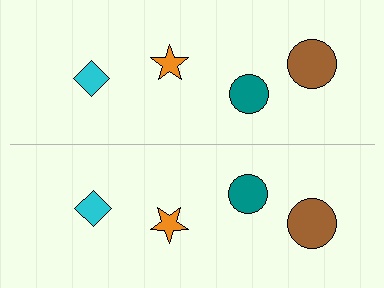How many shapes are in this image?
There are 8 shapes in this image.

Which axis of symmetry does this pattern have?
The pattern has a horizontal axis of symmetry running through the center of the image.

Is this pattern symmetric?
Yes, this pattern has bilateral (reflection) symmetry.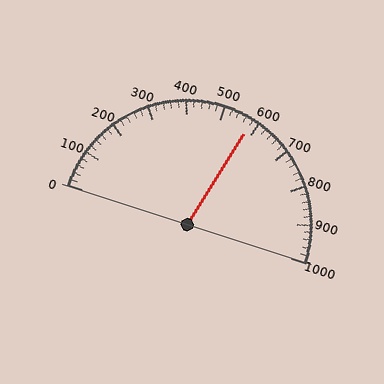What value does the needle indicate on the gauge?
The needle indicates approximately 580.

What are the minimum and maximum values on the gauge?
The gauge ranges from 0 to 1000.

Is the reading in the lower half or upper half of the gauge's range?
The reading is in the upper half of the range (0 to 1000).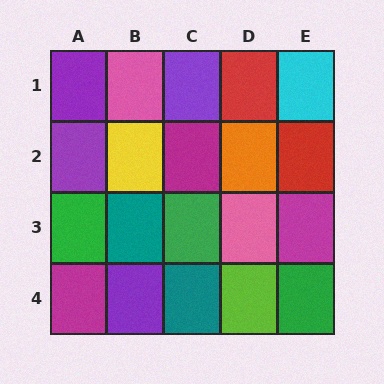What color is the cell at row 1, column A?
Purple.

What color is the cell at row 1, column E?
Cyan.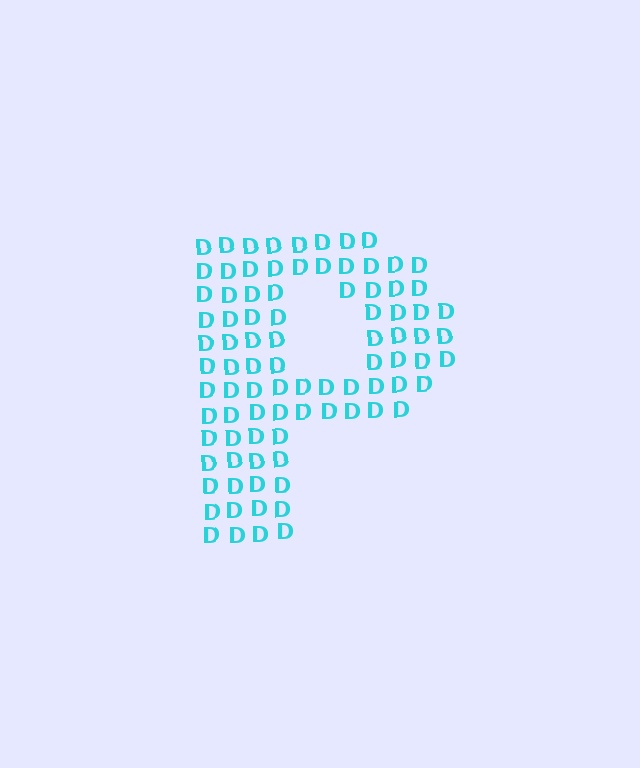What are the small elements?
The small elements are letter D's.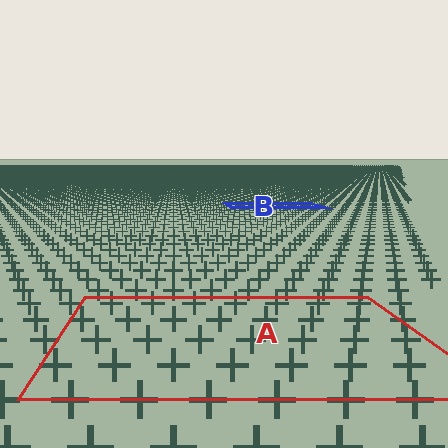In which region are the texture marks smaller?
The texture marks are smaller in region B, because it is farther away.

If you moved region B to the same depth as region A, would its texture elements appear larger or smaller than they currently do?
They would appear larger. At a closer depth, the same texture elements are projected at a bigger on-screen size.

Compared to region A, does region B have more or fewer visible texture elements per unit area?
Region B has more texture elements per unit area — they are packed more densely because it is farther away.